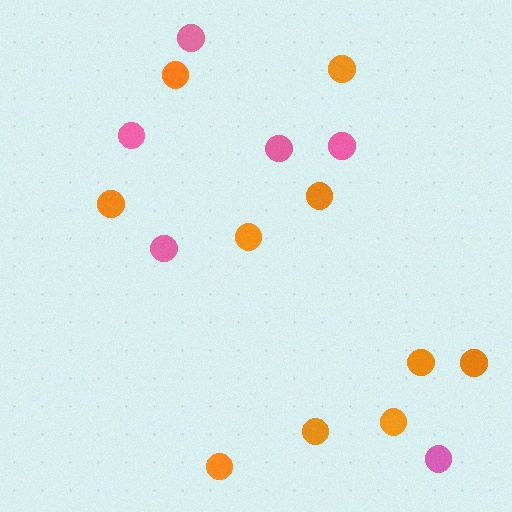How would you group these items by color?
There are 2 groups: one group of pink circles (6) and one group of orange circles (10).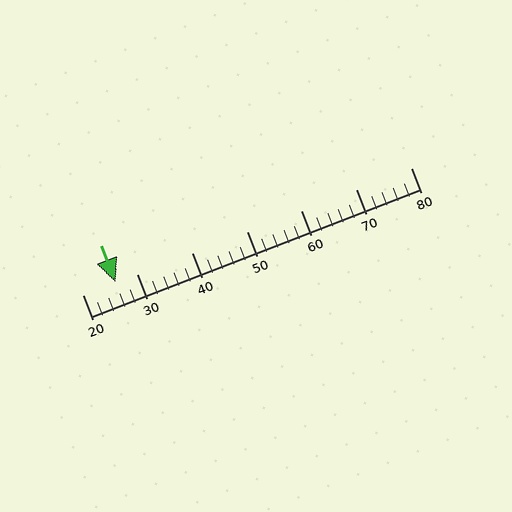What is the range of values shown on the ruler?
The ruler shows values from 20 to 80.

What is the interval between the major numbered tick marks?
The major tick marks are spaced 10 units apart.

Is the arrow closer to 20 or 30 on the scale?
The arrow is closer to 30.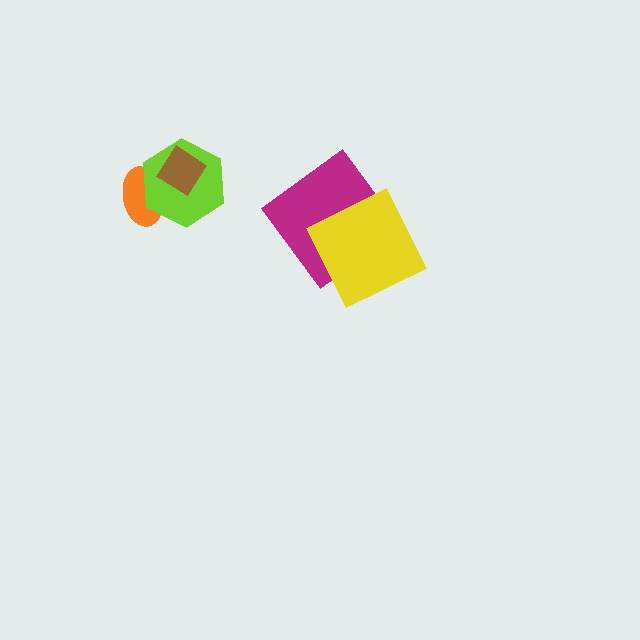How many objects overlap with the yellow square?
1 object overlaps with the yellow square.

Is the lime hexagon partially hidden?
Yes, it is partially covered by another shape.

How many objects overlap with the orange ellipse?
2 objects overlap with the orange ellipse.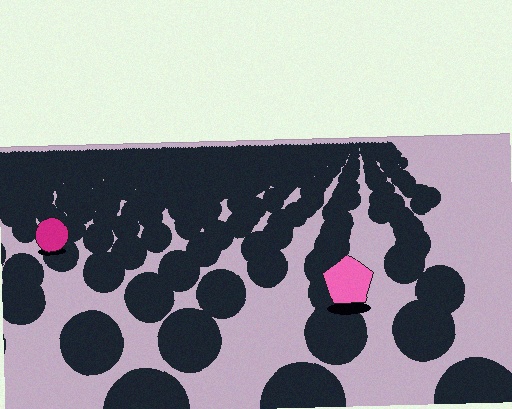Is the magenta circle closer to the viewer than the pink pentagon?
No. The pink pentagon is closer — you can tell from the texture gradient: the ground texture is coarser near it.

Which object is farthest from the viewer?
The magenta circle is farthest from the viewer. It appears smaller and the ground texture around it is denser.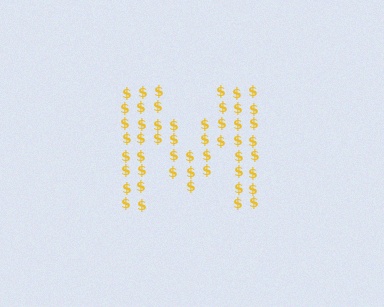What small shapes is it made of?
It is made of small dollar signs.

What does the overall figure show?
The overall figure shows the letter M.